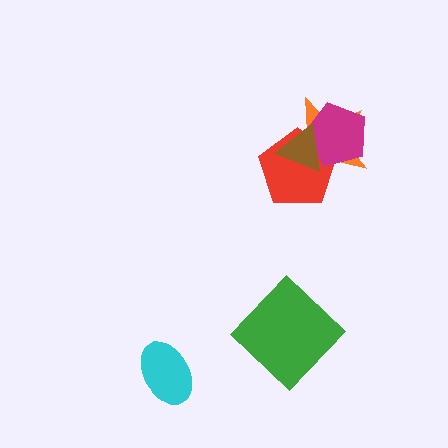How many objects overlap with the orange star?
3 objects overlap with the orange star.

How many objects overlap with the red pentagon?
3 objects overlap with the red pentagon.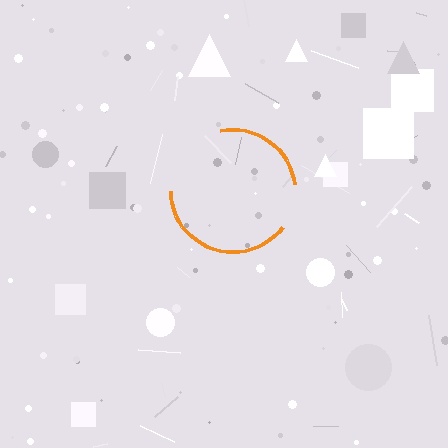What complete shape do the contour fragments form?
The contour fragments form a circle.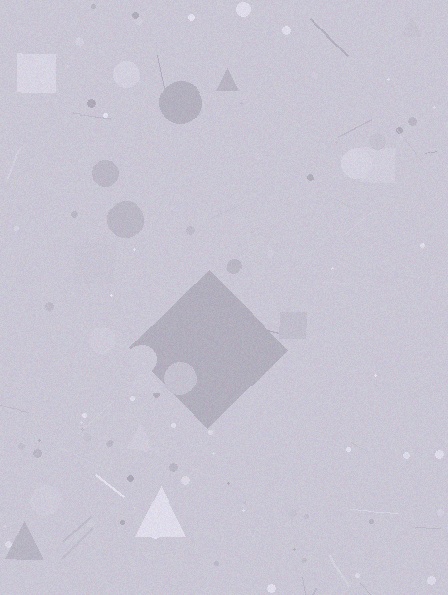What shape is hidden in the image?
A diamond is hidden in the image.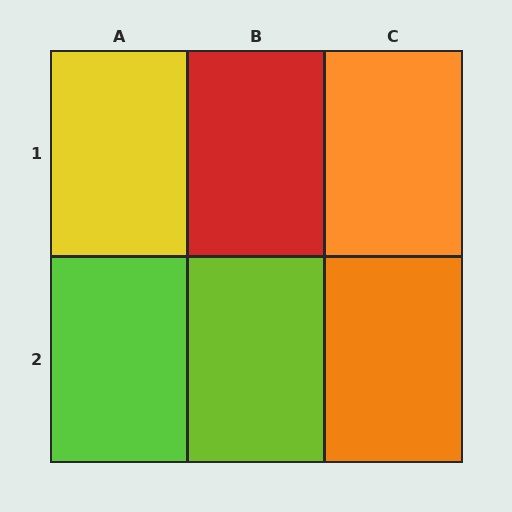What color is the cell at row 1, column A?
Yellow.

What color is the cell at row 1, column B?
Red.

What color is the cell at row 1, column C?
Orange.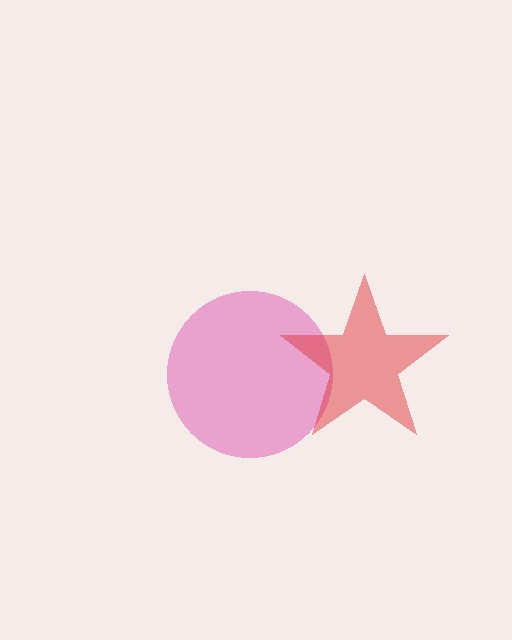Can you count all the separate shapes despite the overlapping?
Yes, there are 2 separate shapes.